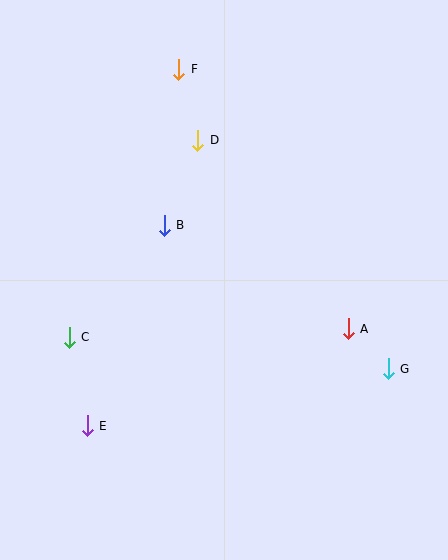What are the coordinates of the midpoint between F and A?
The midpoint between F and A is at (263, 199).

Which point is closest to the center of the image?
Point B at (164, 225) is closest to the center.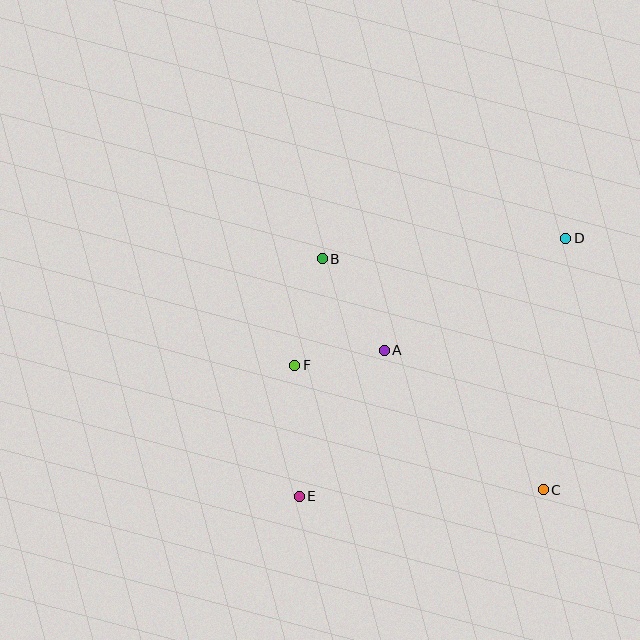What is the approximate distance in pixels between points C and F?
The distance between C and F is approximately 278 pixels.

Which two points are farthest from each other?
Points D and E are farthest from each other.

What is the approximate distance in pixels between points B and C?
The distance between B and C is approximately 320 pixels.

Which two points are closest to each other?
Points A and F are closest to each other.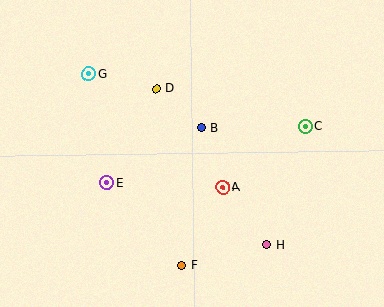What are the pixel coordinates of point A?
Point A is at (223, 188).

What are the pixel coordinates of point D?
Point D is at (156, 89).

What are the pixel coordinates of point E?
Point E is at (107, 183).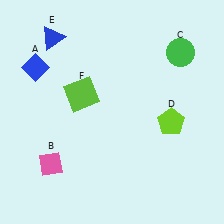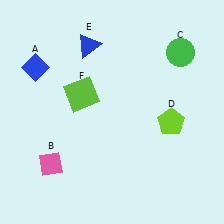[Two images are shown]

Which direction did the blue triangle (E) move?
The blue triangle (E) moved right.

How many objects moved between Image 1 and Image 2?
1 object moved between the two images.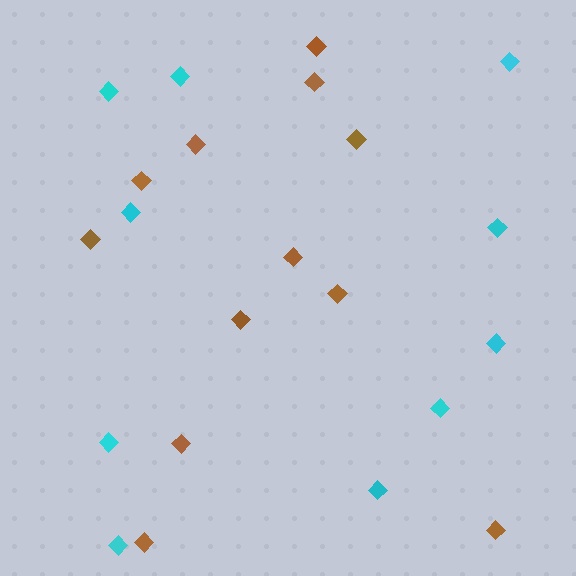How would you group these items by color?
There are 2 groups: one group of brown diamonds (12) and one group of cyan diamonds (10).